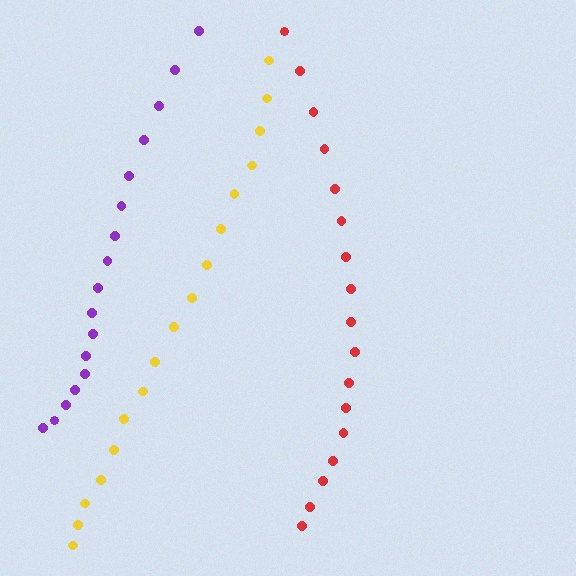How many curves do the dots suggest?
There are 3 distinct paths.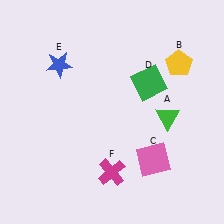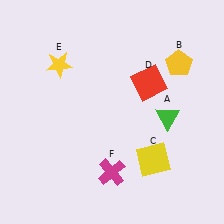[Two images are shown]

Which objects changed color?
C changed from pink to yellow. D changed from green to red. E changed from blue to yellow.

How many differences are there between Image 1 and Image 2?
There are 3 differences between the two images.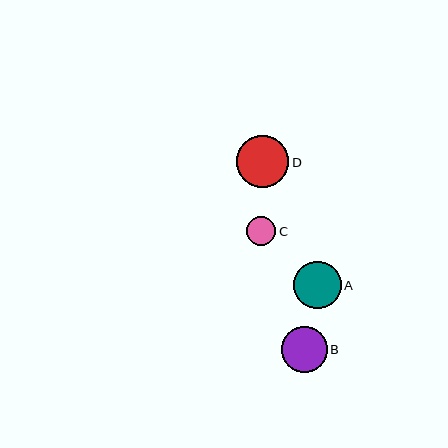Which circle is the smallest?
Circle C is the smallest with a size of approximately 29 pixels.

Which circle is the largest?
Circle D is the largest with a size of approximately 52 pixels.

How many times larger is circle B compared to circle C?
Circle B is approximately 1.6 times the size of circle C.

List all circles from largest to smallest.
From largest to smallest: D, A, B, C.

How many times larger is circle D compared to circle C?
Circle D is approximately 1.8 times the size of circle C.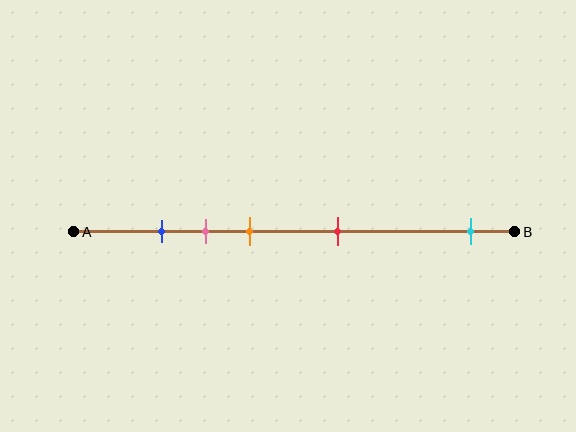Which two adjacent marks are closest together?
The blue and pink marks are the closest adjacent pair.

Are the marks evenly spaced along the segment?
No, the marks are not evenly spaced.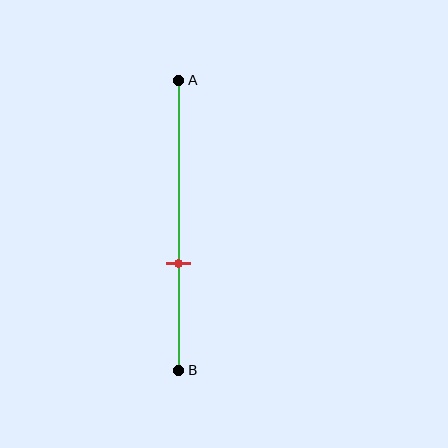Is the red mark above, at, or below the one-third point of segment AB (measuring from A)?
The red mark is below the one-third point of segment AB.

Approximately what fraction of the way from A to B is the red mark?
The red mark is approximately 65% of the way from A to B.